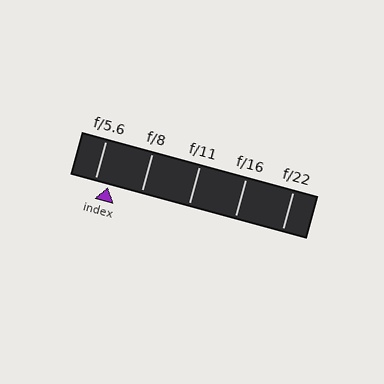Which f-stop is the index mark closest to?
The index mark is closest to f/5.6.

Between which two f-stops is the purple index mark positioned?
The index mark is between f/5.6 and f/8.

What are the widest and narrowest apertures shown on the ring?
The widest aperture shown is f/5.6 and the narrowest is f/22.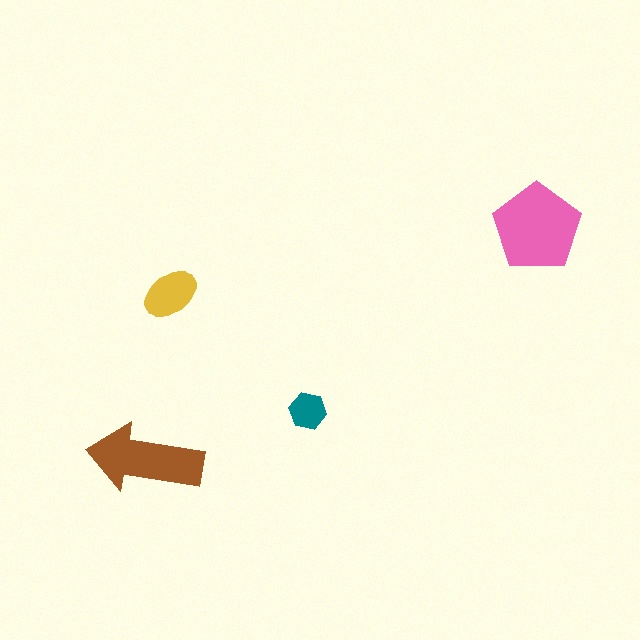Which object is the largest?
The pink pentagon.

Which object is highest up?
The pink pentagon is topmost.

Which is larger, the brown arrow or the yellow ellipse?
The brown arrow.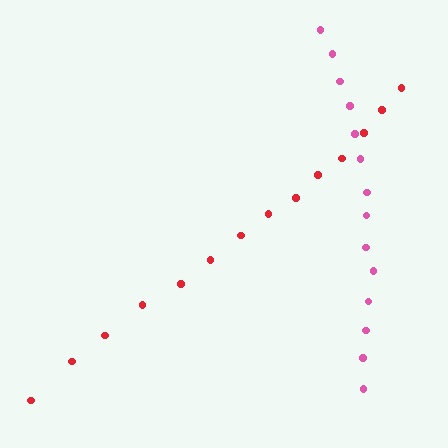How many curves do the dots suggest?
There are 2 distinct paths.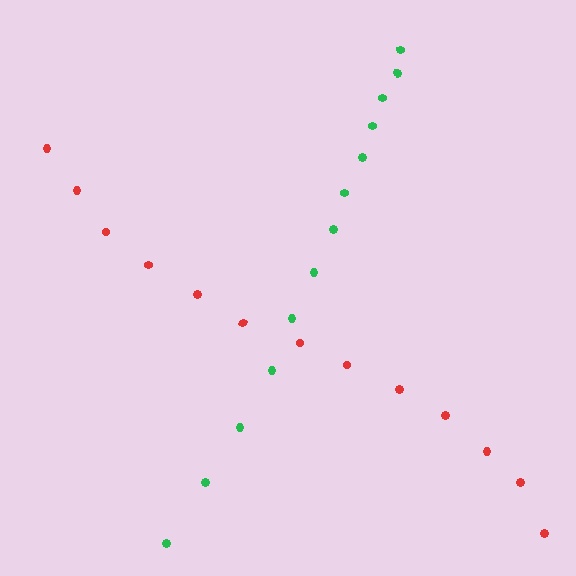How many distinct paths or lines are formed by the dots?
There are 2 distinct paths.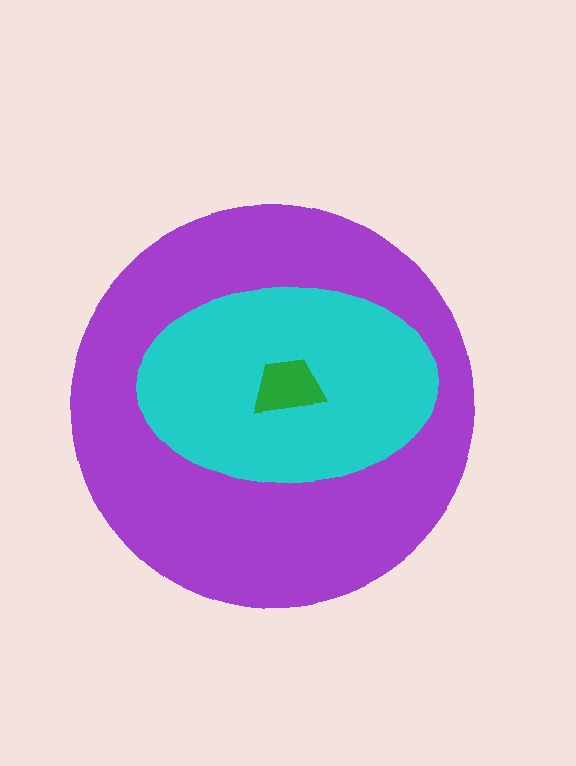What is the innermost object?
The green trapezoid.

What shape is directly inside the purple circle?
The cyan ellipse.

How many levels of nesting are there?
3.